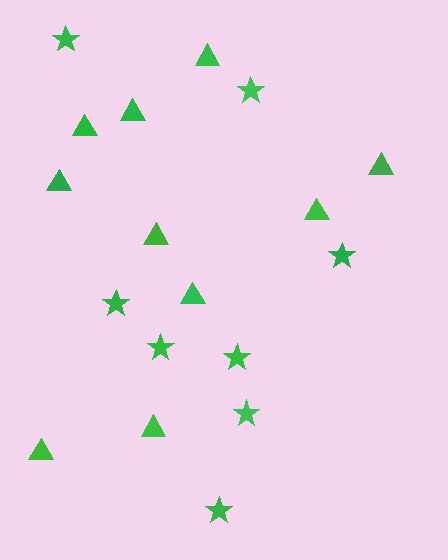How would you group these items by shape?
There are 2 groups: one group of stars (8) and one group of triangles (10).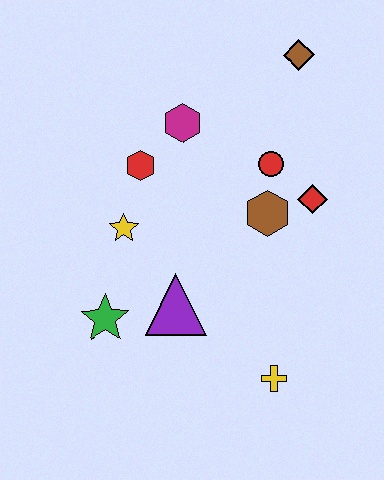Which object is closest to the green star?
The purple triangle is closest to the green star.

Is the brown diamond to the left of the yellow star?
No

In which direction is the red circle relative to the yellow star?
The red circle is to the right of the yellow star.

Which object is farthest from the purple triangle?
The brown diamond is farthest from the purple triangle.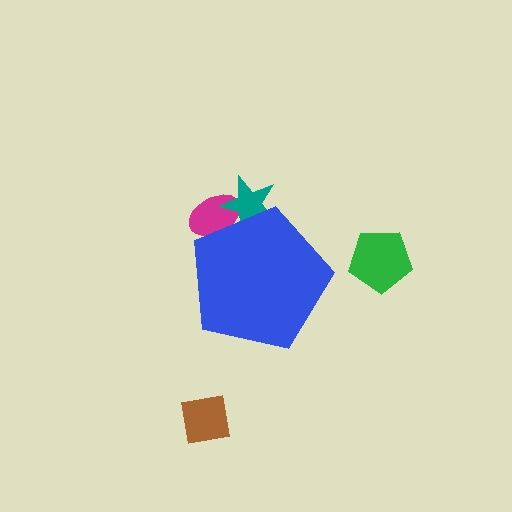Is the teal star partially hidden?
Yes, the teal star is partially hidden behind the blue pentagon.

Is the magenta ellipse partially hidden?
Yes, the magenta ellipse is partially hidden behind the blue pentagon.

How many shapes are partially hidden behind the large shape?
2 shapes are partially hidden.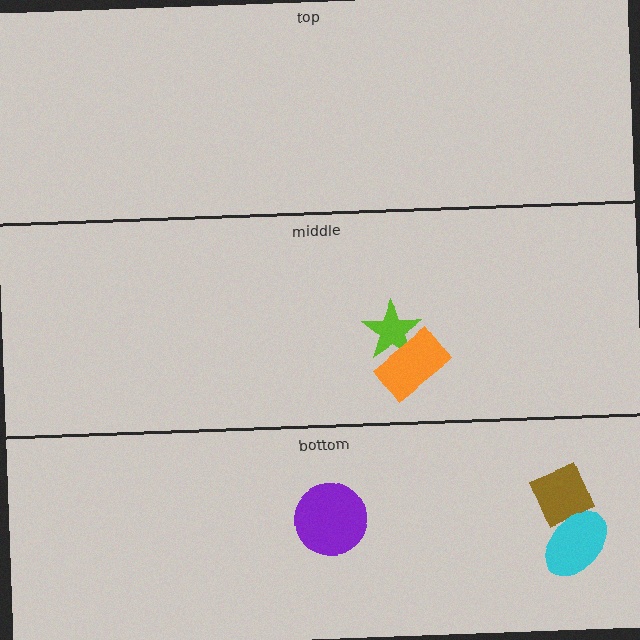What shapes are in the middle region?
The lime star, the orange rectangle.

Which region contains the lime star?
The middle region.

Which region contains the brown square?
The bottom region.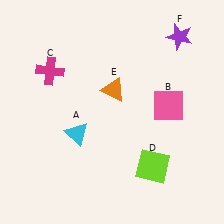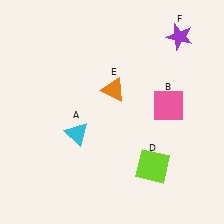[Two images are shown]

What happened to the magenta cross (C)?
The magenta cross (C) was removed in Image 2. It was in the top-left area of Image 1.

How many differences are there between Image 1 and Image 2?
There is 1 difference between the two images.